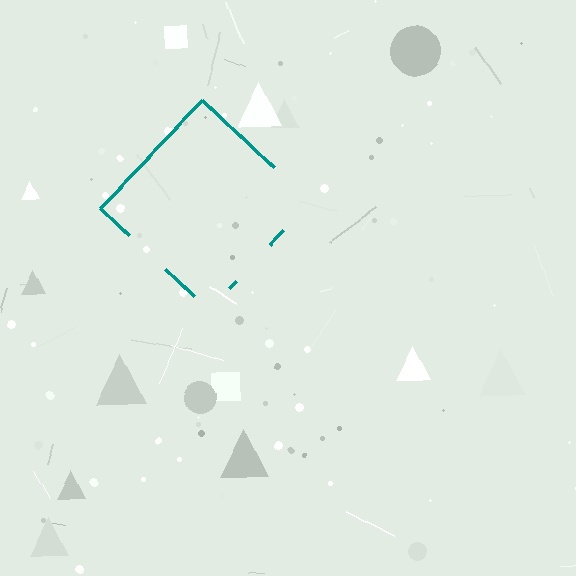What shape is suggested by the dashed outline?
The dashed outline suggests a diamond.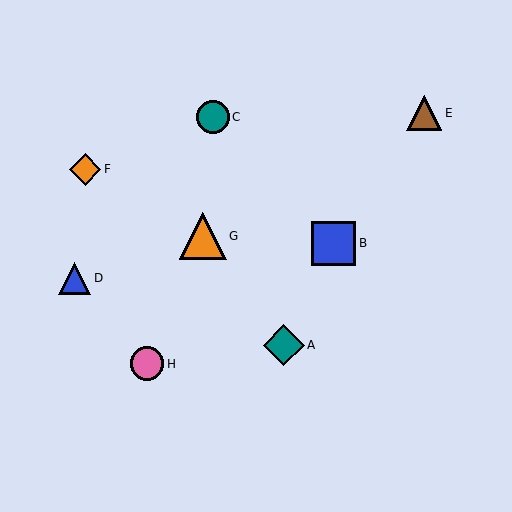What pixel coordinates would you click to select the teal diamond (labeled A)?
Click at (284, 345) to select the teal diamond A.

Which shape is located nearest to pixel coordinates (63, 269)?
The blue triangle (labeled D) at (74, 278) is nearest to that location.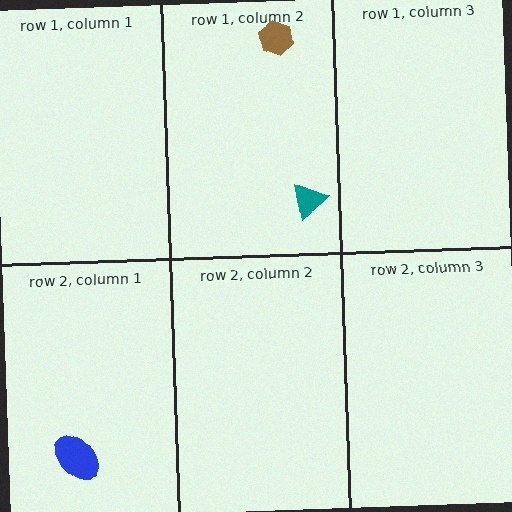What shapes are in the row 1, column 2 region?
The teal triangle, the brown hexagon.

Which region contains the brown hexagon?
The row 1, column 2 region.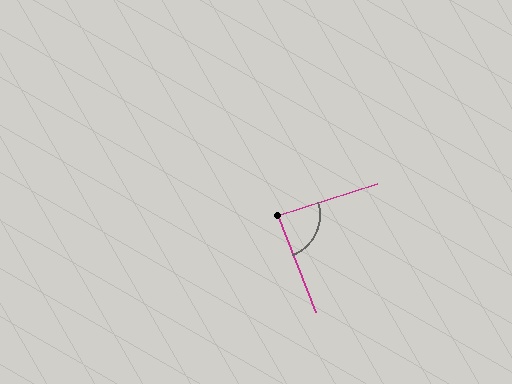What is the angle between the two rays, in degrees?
Approximately 86 degrees.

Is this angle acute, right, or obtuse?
It is approximately a right angle.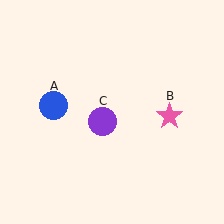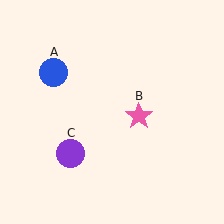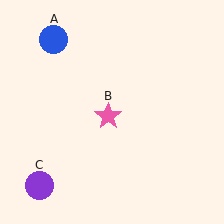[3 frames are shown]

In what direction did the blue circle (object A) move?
The blue circle (object A) moved up.